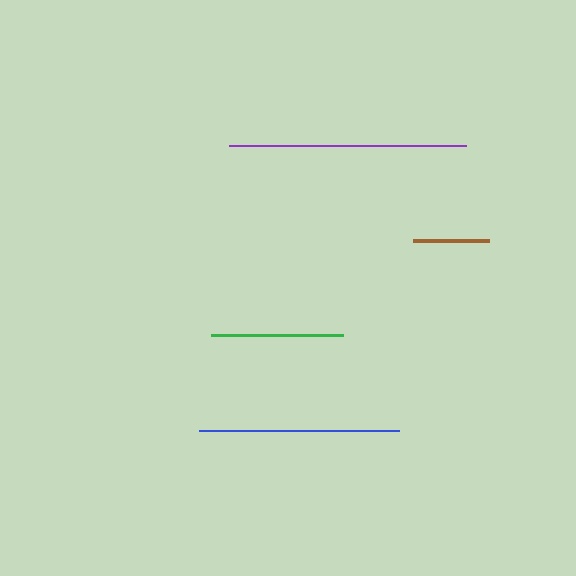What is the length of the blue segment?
The blue segment is approximately 200 pixels long.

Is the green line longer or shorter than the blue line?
The blue line is longer than the green line.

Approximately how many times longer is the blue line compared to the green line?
The blue line is approximately 1.5 times the length of the green line.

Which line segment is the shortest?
The brown line is the shortest at approximately 76 pixels.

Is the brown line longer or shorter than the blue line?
The blue line is longer than the brown line.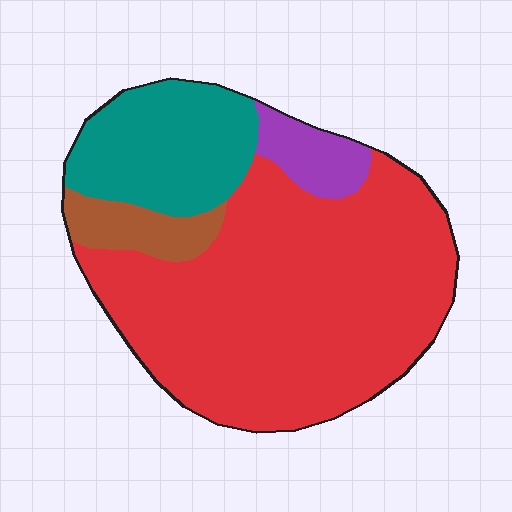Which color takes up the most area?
Red, at roughly 65%.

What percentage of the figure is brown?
Brown takes up about one tenth (1/10) of the figure.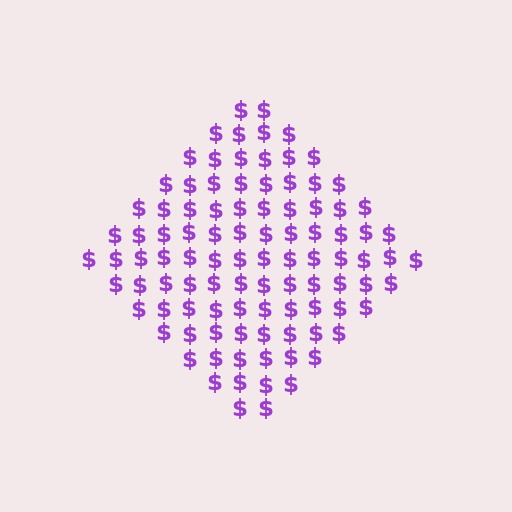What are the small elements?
The small elements are dollar signs.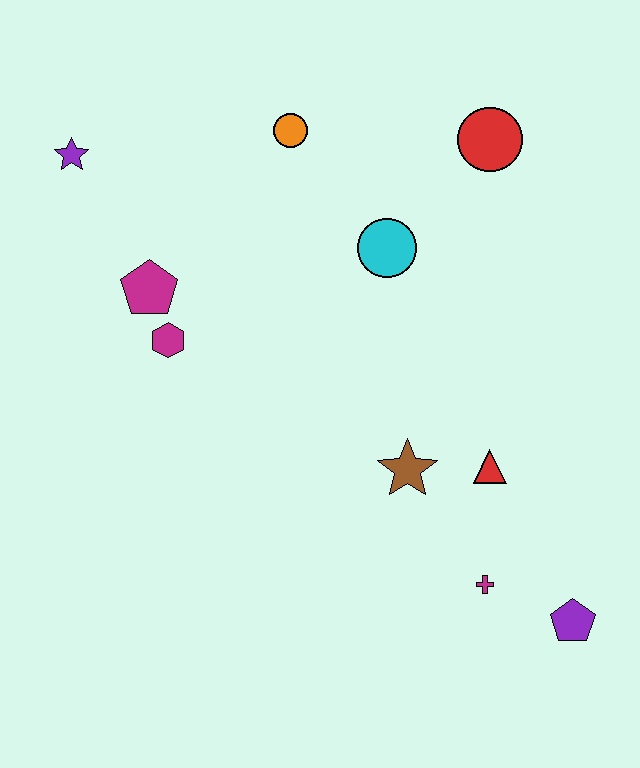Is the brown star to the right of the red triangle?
No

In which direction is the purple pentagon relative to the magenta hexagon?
The purple pentagon is to the right of the magenta hexagon.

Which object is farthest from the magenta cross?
The purple star is farthest from the magenta cross.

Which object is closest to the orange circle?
The cyan circle is closest to the orange circle.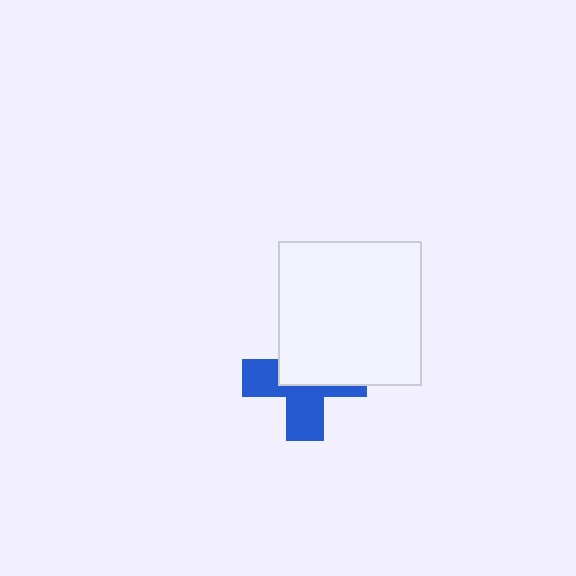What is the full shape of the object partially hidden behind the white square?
The partially hidden object is a blue cross.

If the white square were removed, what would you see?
You would see the complete blue cross.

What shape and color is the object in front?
The object in front is a white square.